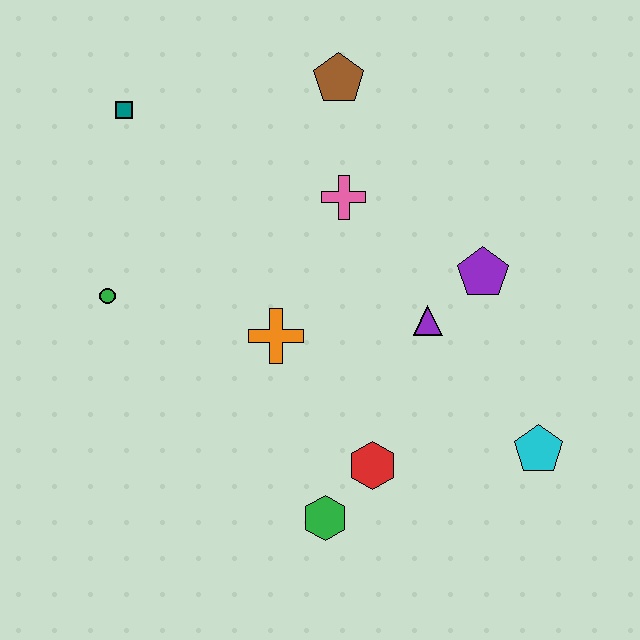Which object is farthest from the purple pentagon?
The teal square is farthest from the purple pentagon.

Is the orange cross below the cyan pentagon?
No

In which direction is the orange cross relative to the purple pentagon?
The orange cross is to the left of the purple pentagon.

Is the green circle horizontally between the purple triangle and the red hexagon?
No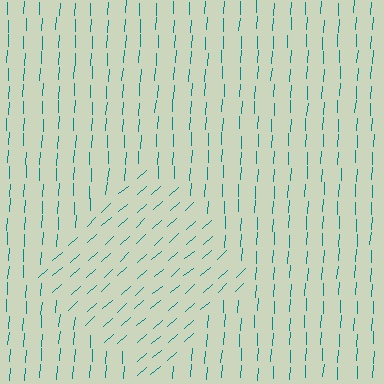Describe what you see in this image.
The image is filled with small teal line segments. A diamond region in the image has lines oriented differently from the surrounding lines, creating a visible texture boundary.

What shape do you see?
I see a diamond.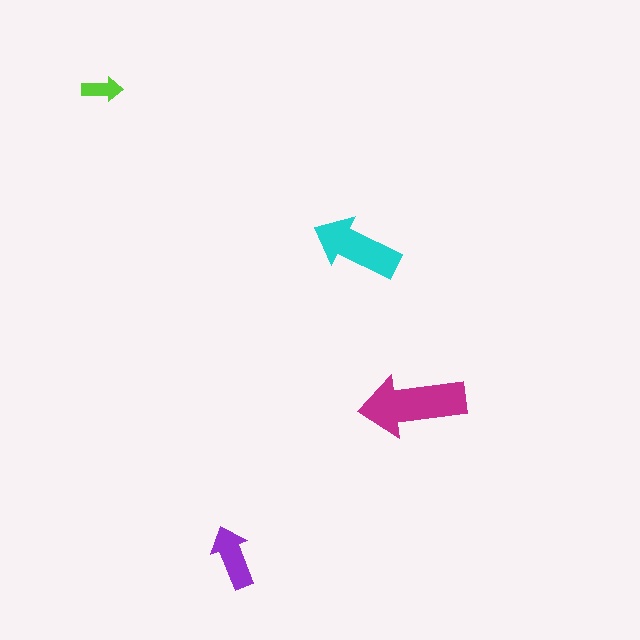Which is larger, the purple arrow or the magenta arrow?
The magenta one.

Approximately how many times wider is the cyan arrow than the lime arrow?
About 2 times wider.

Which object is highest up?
The lime arrow is topmost.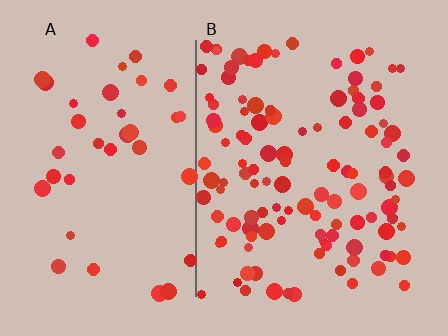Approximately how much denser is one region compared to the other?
Approximately 2.9× — region B over region A.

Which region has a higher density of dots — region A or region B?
B (the right).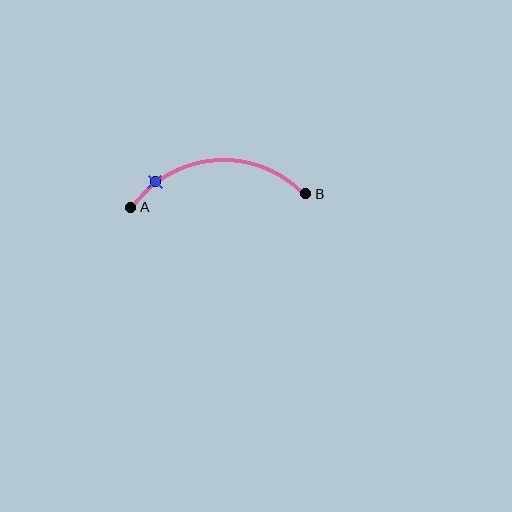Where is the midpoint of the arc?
The arc midpoint is the point on the curve farthest from the straight line joining A and B. It sits above that line.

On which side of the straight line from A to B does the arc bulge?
The arc bulges above the straight line connecting A and B.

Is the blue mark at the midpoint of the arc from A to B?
No. The blue mark lies on the arc but is closer to endpoint A. The arc midpoint would be at the point on the curve equidistant along the arc from both A and B.